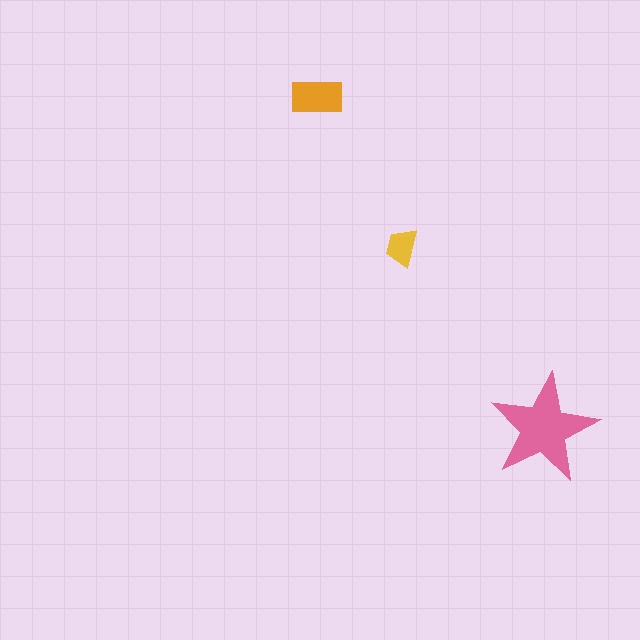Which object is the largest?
The pink star.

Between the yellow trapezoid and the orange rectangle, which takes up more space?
The orange rectangle.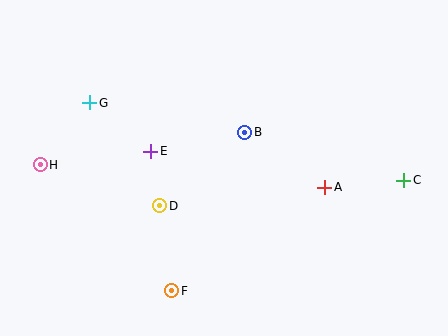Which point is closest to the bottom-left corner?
Point H is closest to the bottom-left corner.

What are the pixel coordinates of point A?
Point A is at (325, 187).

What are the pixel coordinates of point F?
Point F is at (172, 291).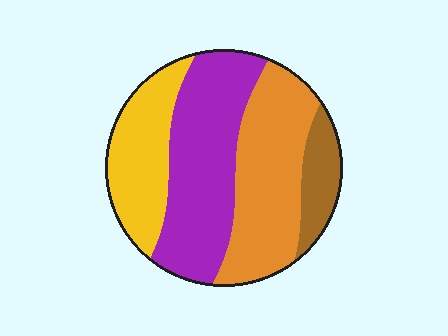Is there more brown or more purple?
Purple.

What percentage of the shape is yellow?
Yellow covers roughly 20% of the shape.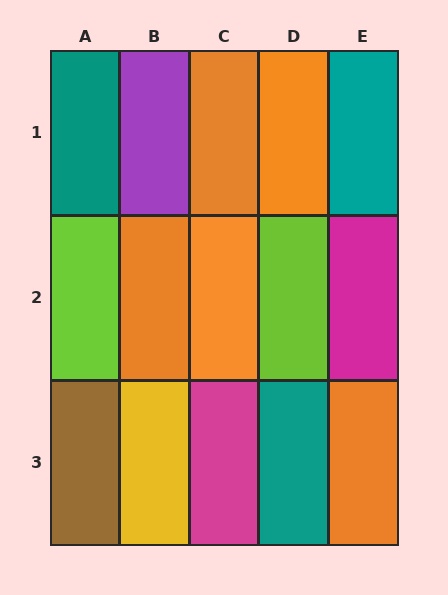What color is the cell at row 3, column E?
Orange.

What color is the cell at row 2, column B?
Orange.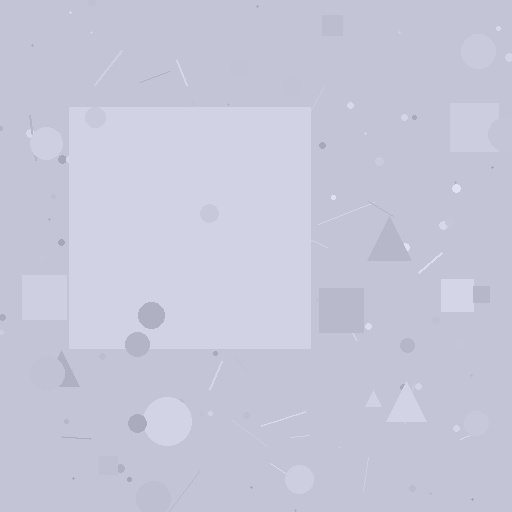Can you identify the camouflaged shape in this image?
The camouflaged shape is a square.